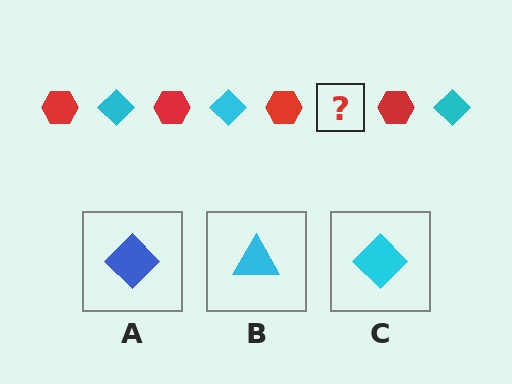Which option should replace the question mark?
Option C.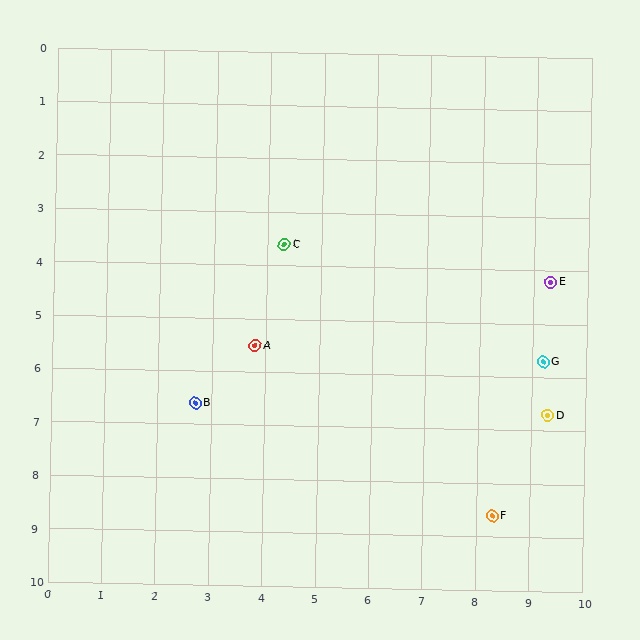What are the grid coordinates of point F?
Point F is at approximately (8.3, 8.6).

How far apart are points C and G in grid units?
Points C and G are about 5.3 grid units apart.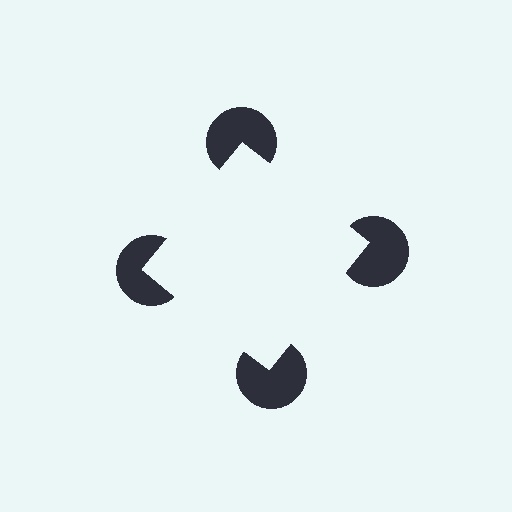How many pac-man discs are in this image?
There are 4 — one at each vertex of the illusory square.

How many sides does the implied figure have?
4 sides.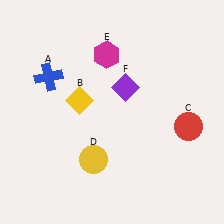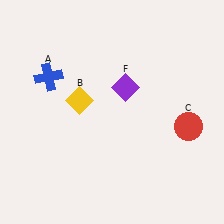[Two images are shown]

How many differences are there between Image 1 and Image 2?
There are 2 differences between the two images.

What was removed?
The yellow circle (D), the magenta hexagon (E) were removed in Image 2.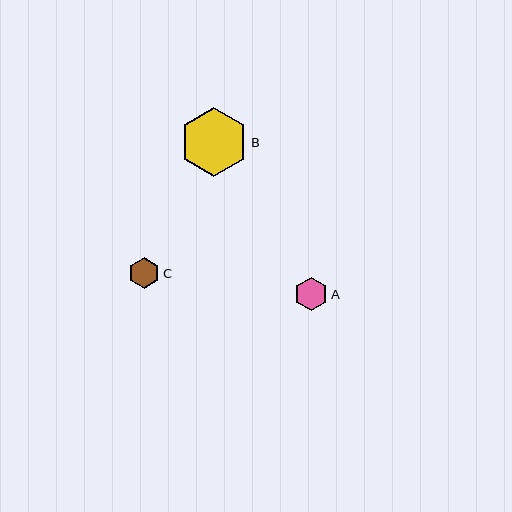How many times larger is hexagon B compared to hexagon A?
Hexagon B is approximately 2.1 times the size of hexagon A.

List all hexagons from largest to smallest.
From largest to smallest: B, A, C.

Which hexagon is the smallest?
Hexagon C is the smallest with a size of approximately 31 pixels.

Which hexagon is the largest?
Hexagon B is the largest with a size of approximately 69 pixels.